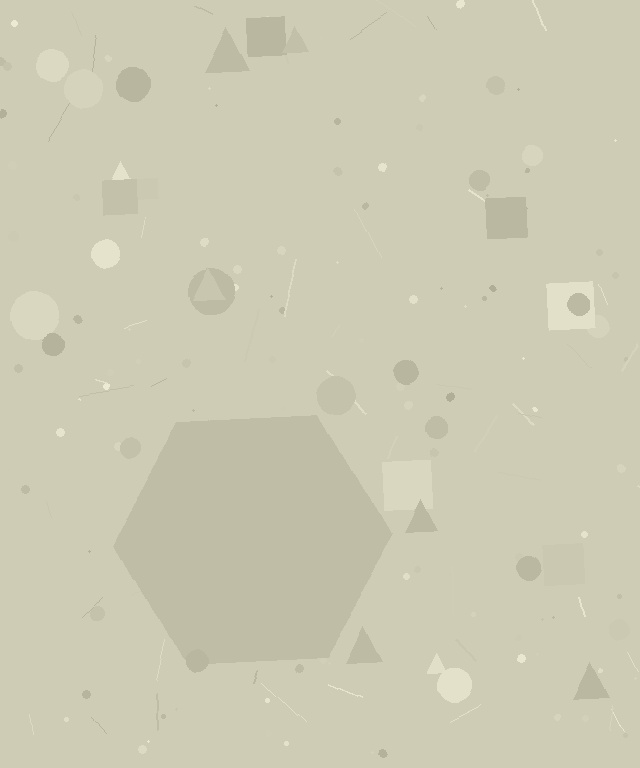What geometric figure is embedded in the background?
A hexagon is embedded in the background.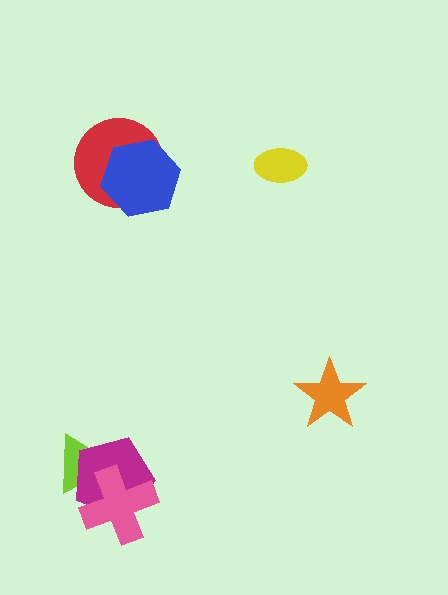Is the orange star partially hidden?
No, no other shape covers it.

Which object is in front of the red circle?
The blue hexagon is in front of the red circle.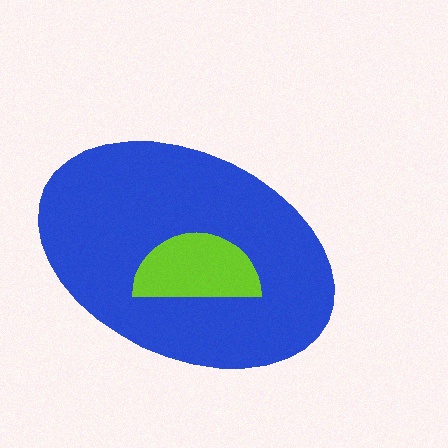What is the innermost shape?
The lime semicircle.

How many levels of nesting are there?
2.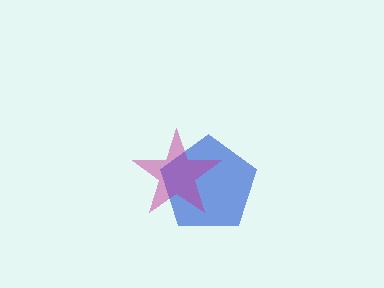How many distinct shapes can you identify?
There are 2 distinct shapes: a blue pentagon, a magenta star.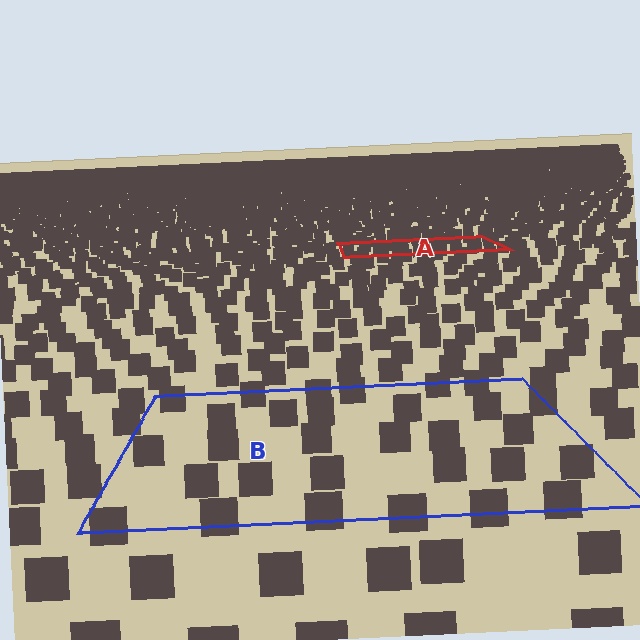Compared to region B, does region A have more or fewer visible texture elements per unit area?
Region A has more texture elements per unit area — they are packed more densely because it is farther away.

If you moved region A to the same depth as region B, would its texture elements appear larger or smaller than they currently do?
They would appear larger. At a closer depth, the same texture elements are projected at a bigger on-screen size.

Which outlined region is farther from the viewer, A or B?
Region A is farther from the viewer — the texture elements inside it appear smaller and more densely packed.